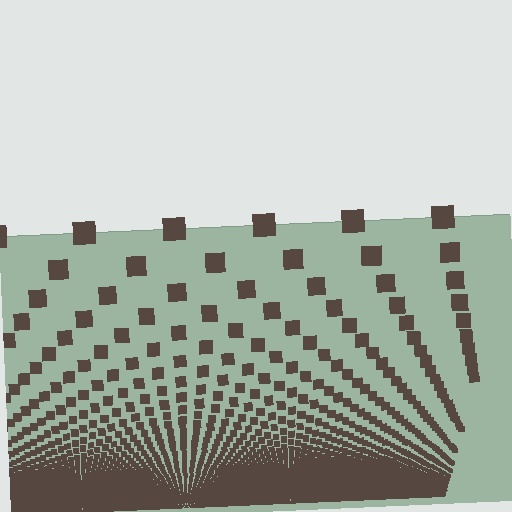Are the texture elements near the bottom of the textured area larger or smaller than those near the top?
Smaller. The gradient is inverted — elements near the bottom are smaller and denser.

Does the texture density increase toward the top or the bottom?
Density increases toward the bottom.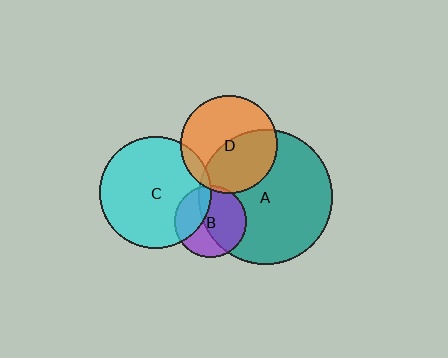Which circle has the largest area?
Circle A (teal).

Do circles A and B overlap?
Yes.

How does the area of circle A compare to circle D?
Approximately 1.9 times.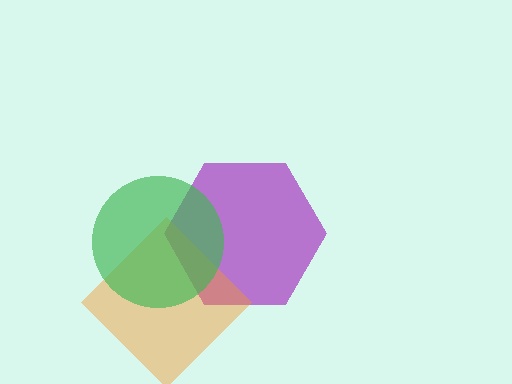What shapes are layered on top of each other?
The layered shapes are: a purple hexagon, an orange diamond, a green circle.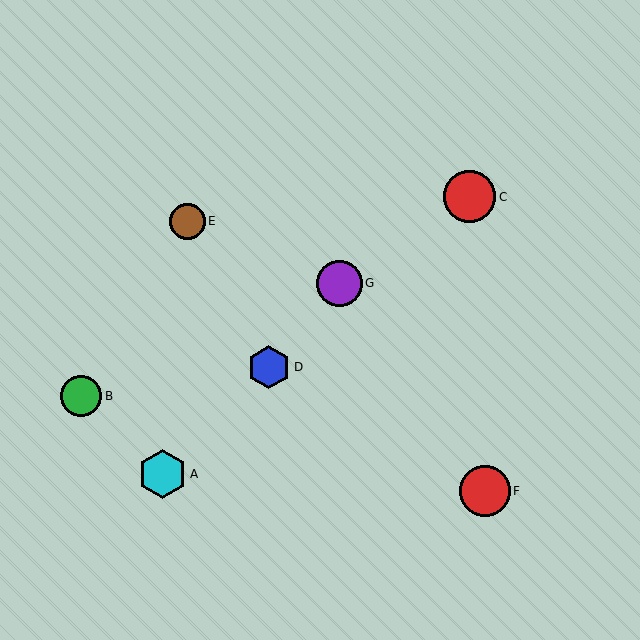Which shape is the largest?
The red circle (labeled C) is the largest.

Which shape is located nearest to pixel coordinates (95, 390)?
The green circle (labeled B) at (81, 396) is nearest to that location.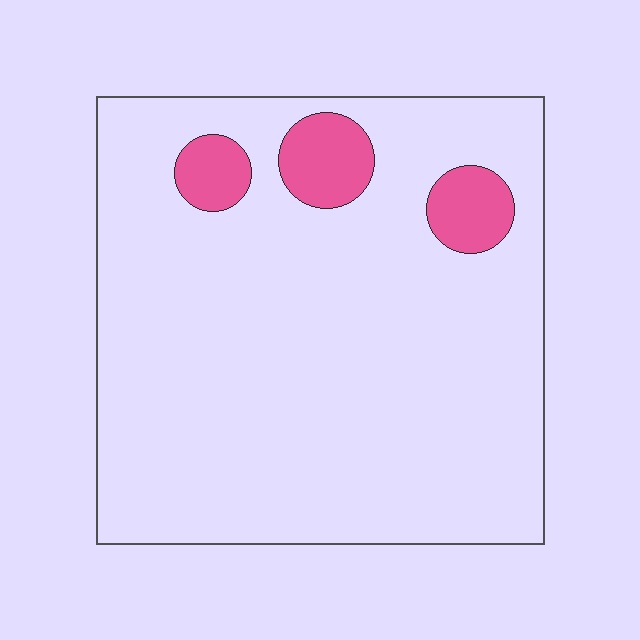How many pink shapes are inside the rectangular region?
3.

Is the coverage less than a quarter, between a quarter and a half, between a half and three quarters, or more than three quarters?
Less than a quarter.